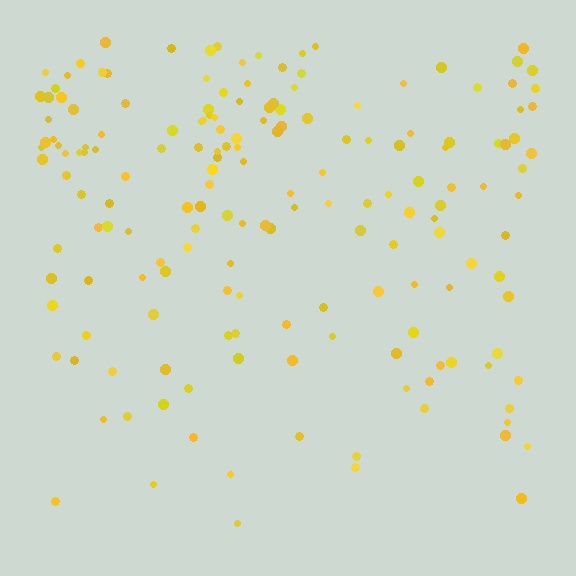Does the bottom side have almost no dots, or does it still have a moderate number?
Still a moderate number, just noticeably fewer than the top.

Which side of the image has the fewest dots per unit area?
The bottom.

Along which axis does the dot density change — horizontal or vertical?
Vertical.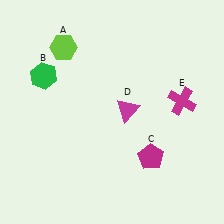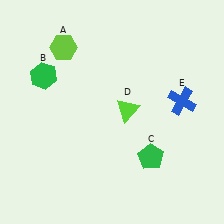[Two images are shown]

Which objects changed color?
C changed from magenta to green. D changed from magenta to lime. E changed from magenta to blue.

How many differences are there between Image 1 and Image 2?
There are 3 differences between the two images.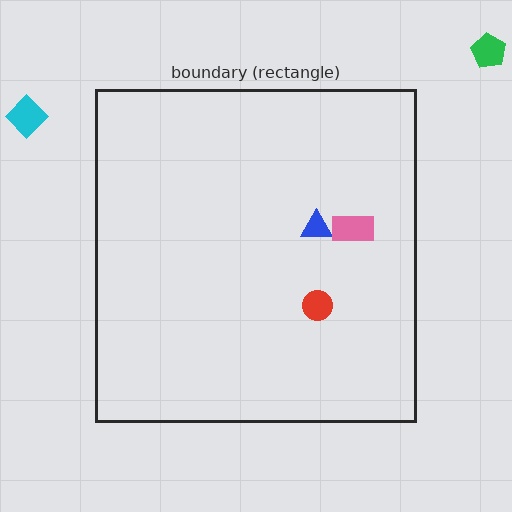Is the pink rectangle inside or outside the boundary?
Inside.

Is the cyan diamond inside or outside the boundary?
Outside.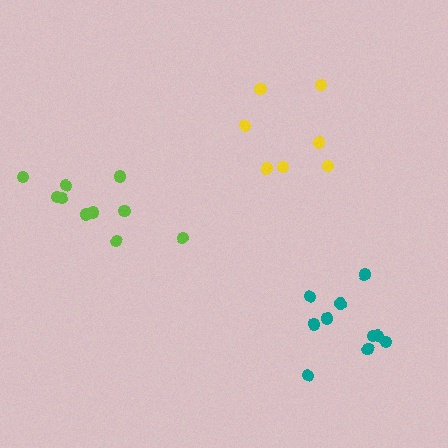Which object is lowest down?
The teal cluster is bottommost.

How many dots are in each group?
Group 1: 7 dots, Group 2: 10 dots, Group 3: 10 dots (27 total).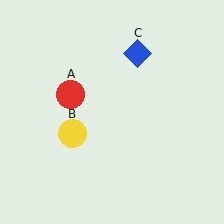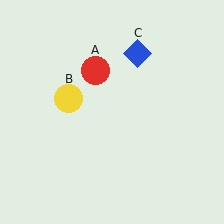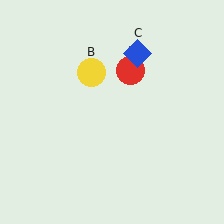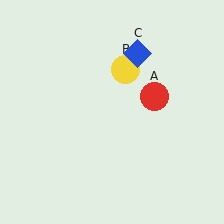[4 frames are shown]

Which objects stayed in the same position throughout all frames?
Blue diamond (object C) remained stationary.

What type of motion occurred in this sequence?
The red circle (object A), yellow circle (object B) rotated clockwise around the center of the scene.